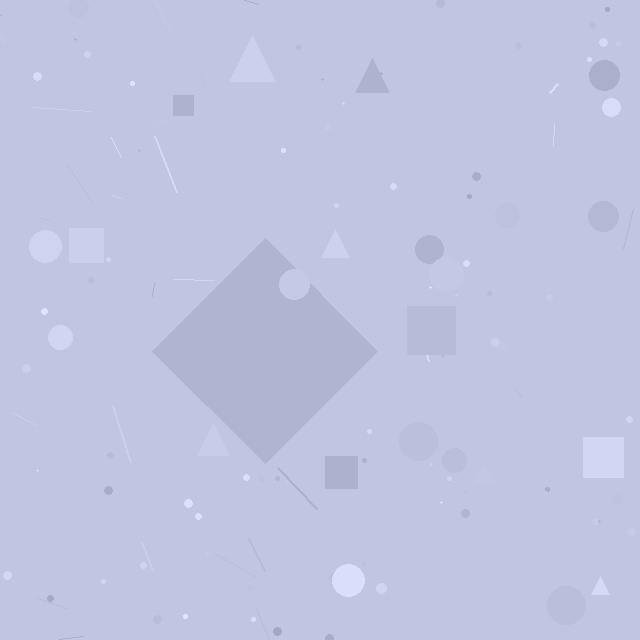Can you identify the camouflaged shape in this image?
The camouflaged shape is a diamond.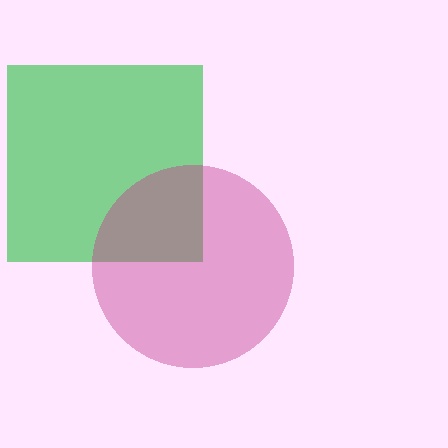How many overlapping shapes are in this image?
There are 2 overlapping shapes in the image.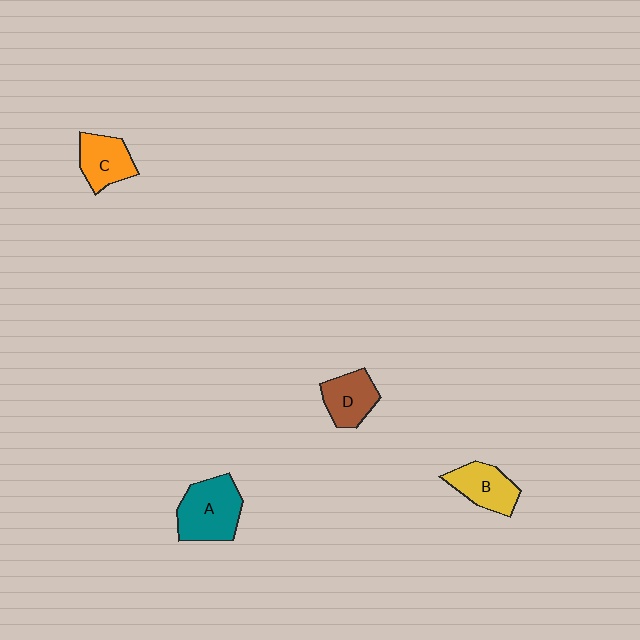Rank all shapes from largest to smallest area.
From largest to smallest: A (teal), B (yellow), C (orange), D (brown).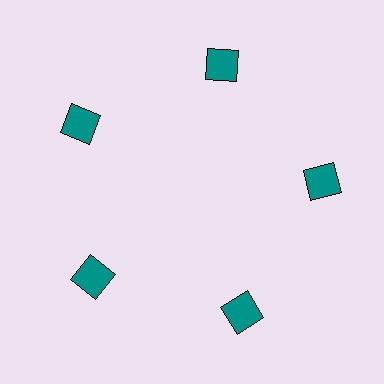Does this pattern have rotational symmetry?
Yes, this pattern has 5-fold rotational symmetry. It looks the same after rotating 72 degrees around the center.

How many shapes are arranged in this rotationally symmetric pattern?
There are 5 shapes, arranged in 5 groups of 1.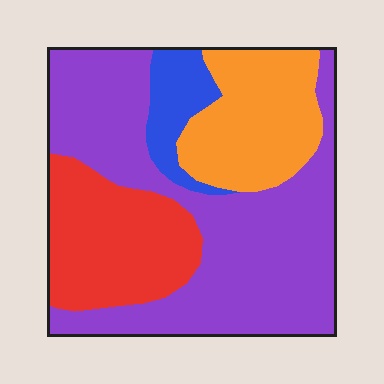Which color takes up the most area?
Purple, at roughly 50%.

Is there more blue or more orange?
Orange.